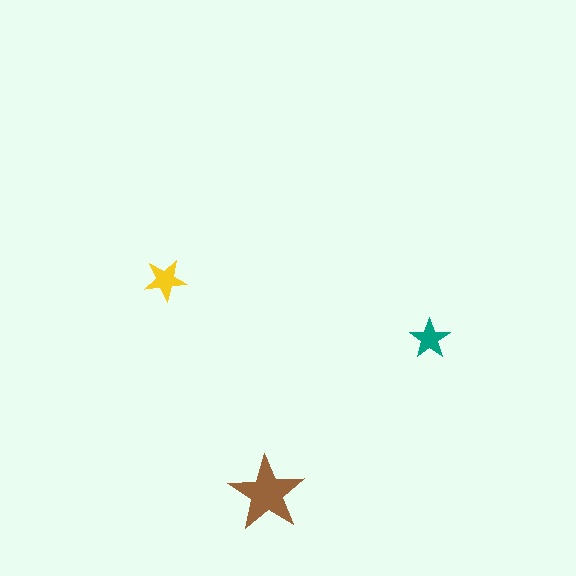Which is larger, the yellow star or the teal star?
The yellow one.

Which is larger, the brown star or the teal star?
The brown one.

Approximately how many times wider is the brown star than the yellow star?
About 2 times wider.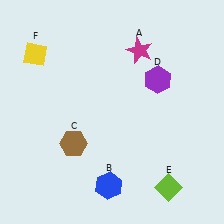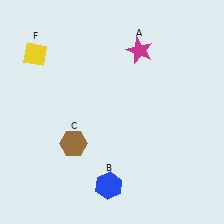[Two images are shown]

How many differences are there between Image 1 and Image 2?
There are 2 differences between the two images.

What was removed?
The lime diamond (E), the purple hexagon (D) were removed in Image 2.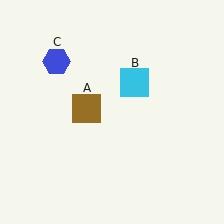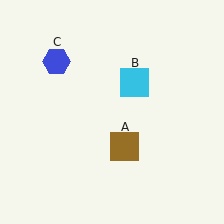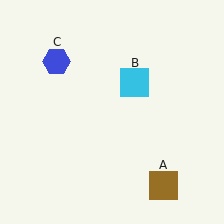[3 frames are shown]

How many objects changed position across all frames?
1 object changed position: brown square (object A).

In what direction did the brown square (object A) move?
The brown square (object A) moved down and to the right.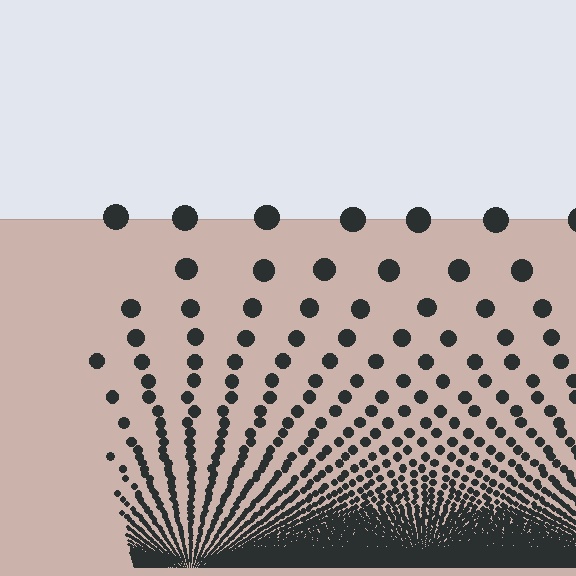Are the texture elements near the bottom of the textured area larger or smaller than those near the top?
Smaller. The gradient is inverted — elements near the bottom are smaller and denser.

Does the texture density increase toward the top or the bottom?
Density increases toward the bottom.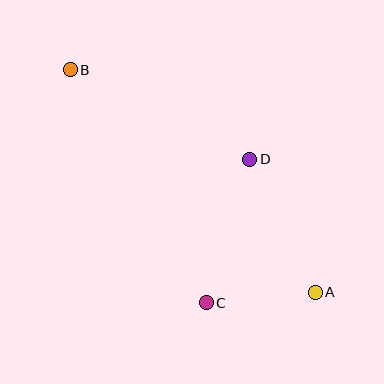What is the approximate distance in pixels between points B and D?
The distance between B and D is approximately 201 pixels.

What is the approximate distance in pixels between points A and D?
The distance between A and D is approximately 148 pixels.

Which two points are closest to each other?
Points A and C are closest to each other.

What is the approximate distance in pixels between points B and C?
The distance between B and C is approximately 270 pixels.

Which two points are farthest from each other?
Points A and B are farthest from each other.